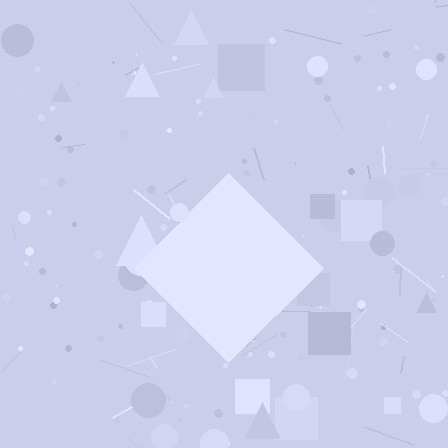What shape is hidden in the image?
A diamond is hidden in the image.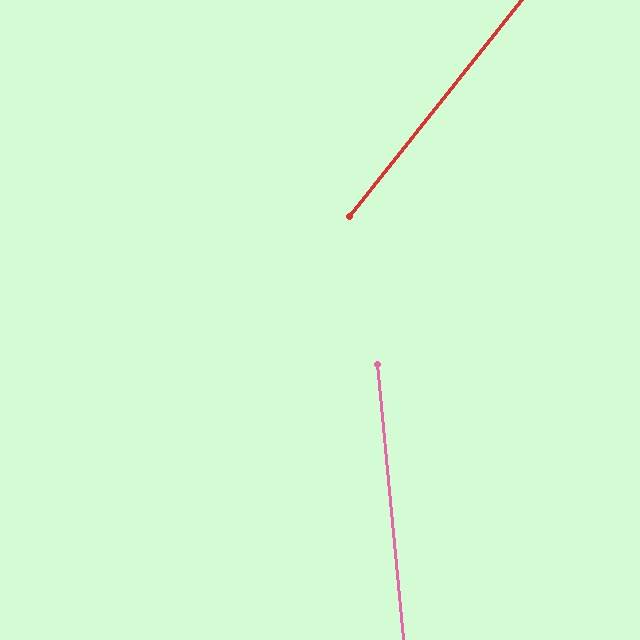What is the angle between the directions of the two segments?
Approximately 44 degrees.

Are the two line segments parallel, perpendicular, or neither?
Neither parallel nor perpendicular — they differ by about 44°.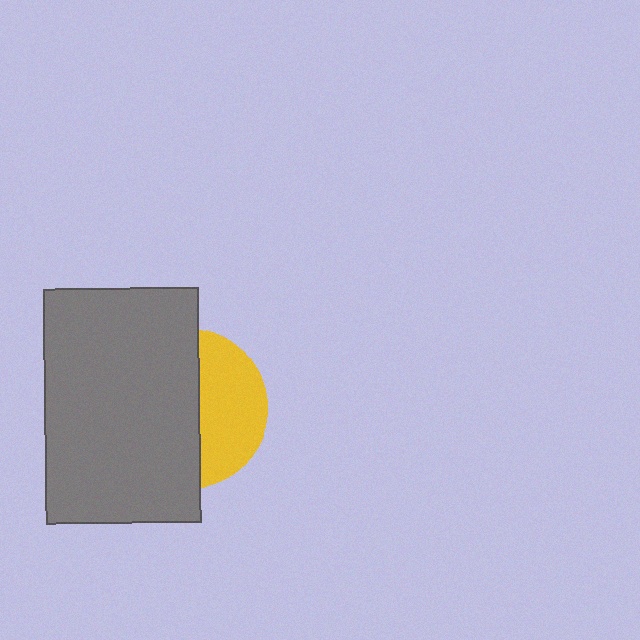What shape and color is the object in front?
The object in front is a gray rectangle.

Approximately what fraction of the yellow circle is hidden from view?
Roughly 60% of the yellow circle is hidden behind the gray rectangle.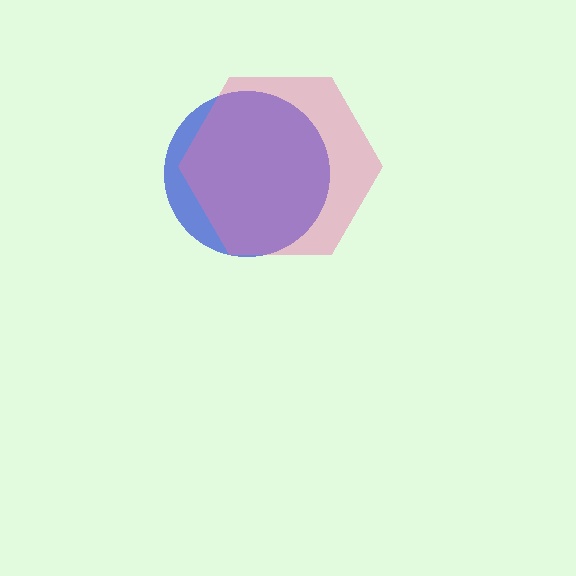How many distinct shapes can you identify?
There are 2 distinct shapes: a blue circle, a pink hexagon.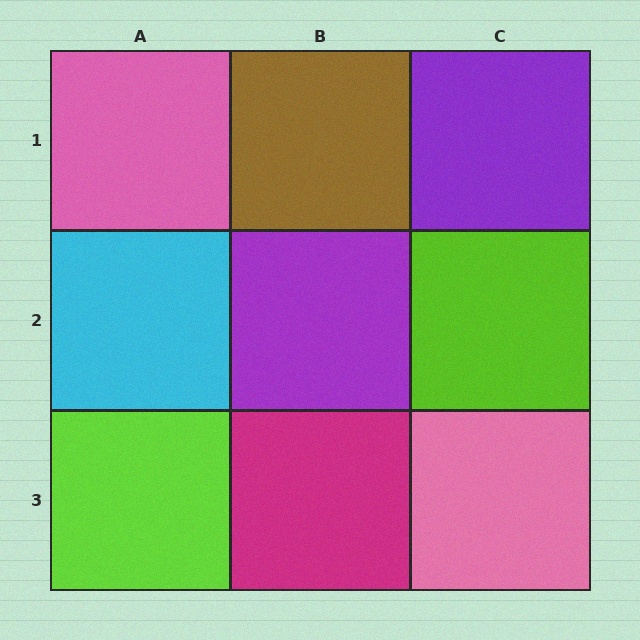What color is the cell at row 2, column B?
Purple.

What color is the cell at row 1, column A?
Pink.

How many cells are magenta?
1 cell is magenta.